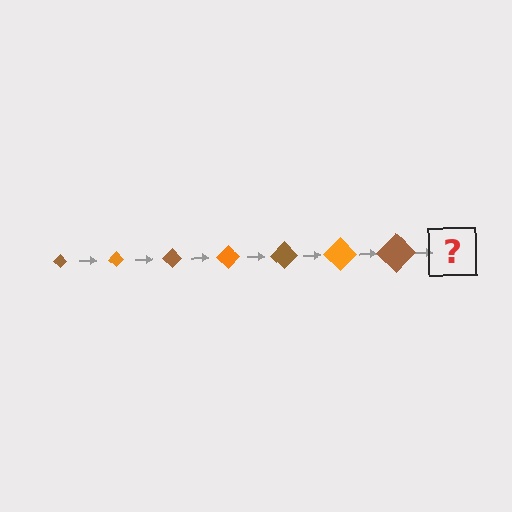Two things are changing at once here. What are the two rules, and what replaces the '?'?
The two rules are that the diamond grows larger each step and the color cycles through brown and orange. The '?' should be an orange diamond, larger than the previous one.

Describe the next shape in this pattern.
It should be an orange diamond, larger than the previous one.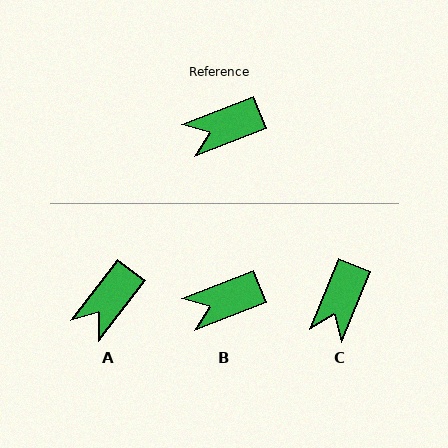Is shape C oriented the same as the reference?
No, it is off by about 46 degrees.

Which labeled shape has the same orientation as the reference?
B.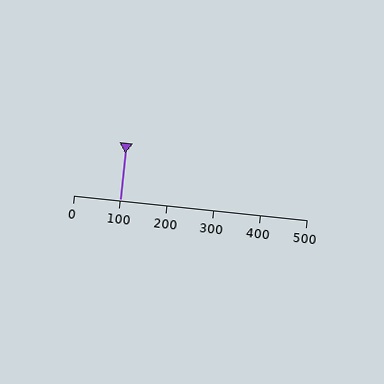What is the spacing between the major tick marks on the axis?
The major ticks are spaced 100 apart.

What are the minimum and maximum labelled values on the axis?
The axis runs from 0 to 500.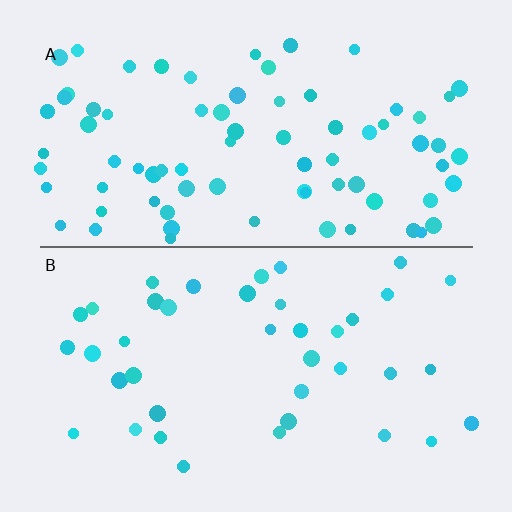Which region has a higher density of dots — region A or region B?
A (the top).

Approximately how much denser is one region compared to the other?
Approximately 2.0× — region A over region B.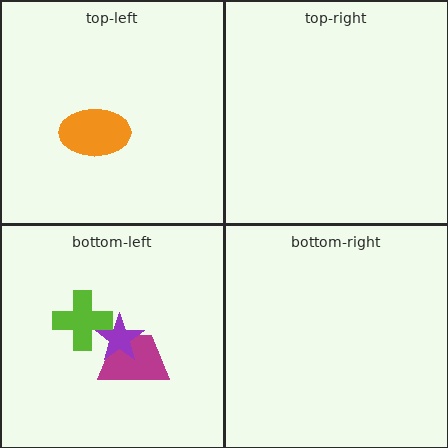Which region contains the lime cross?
The bottom-left region.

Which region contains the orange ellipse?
The top-left region.